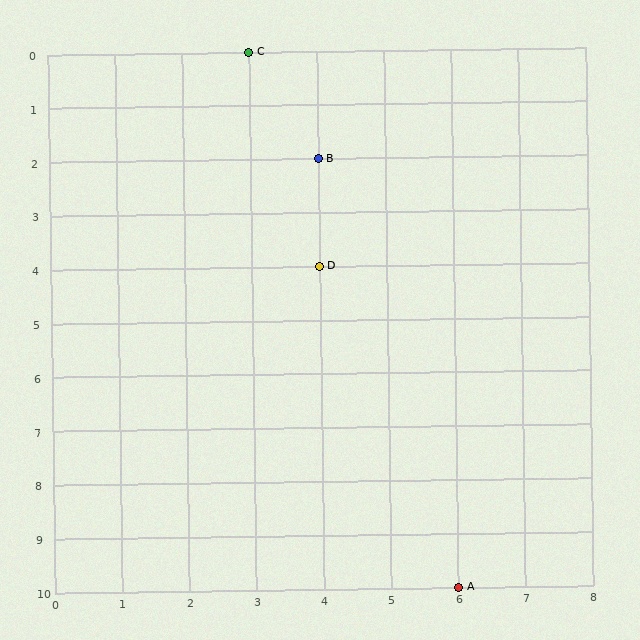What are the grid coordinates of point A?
Point A is at grid coordinates (6, 10).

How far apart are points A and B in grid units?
Points A and B are 2 columns and 8 rows apart (about 8.2 grid units diagonally).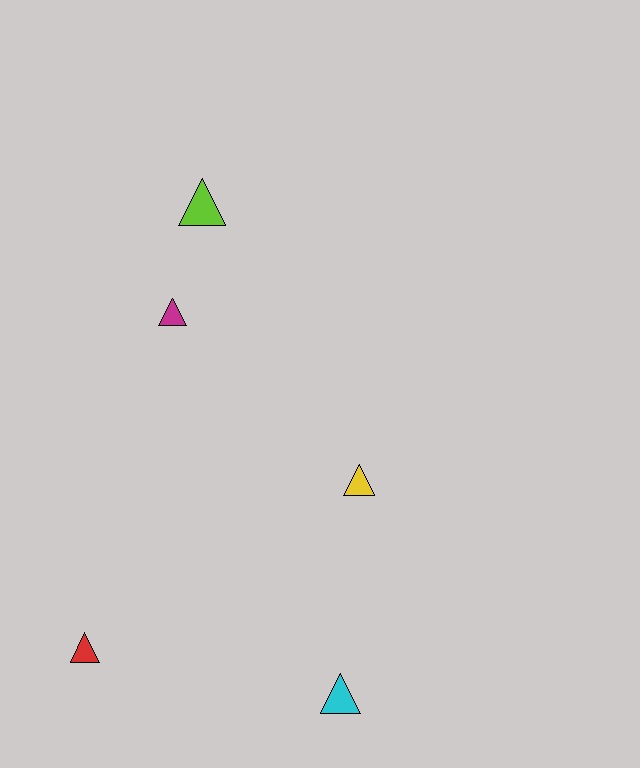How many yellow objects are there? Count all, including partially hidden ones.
There is 1 yellow object.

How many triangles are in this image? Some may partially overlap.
There are 5 triangles.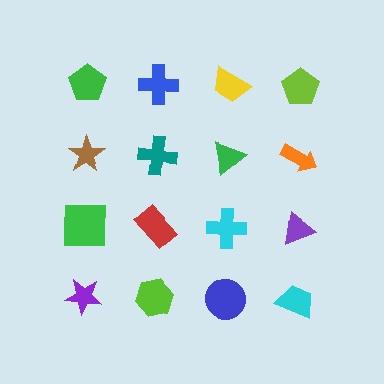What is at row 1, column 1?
A green pentagon.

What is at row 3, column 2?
A red rectangle.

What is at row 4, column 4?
A cyan trapezoid.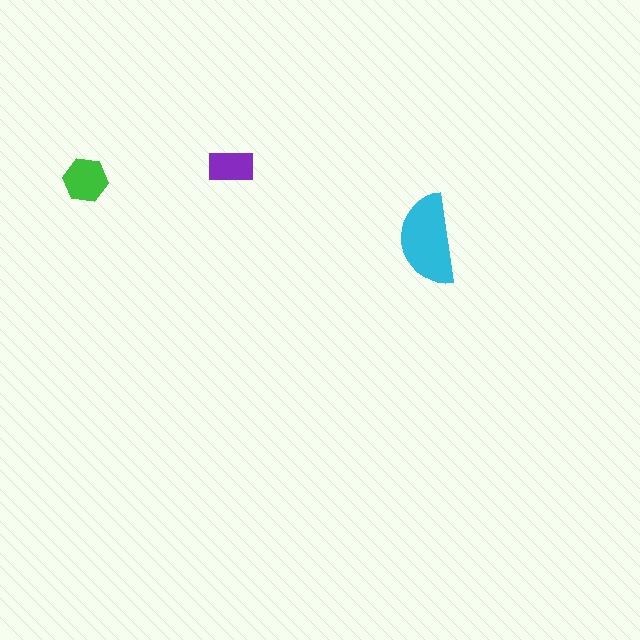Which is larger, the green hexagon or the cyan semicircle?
The cyan semicircle.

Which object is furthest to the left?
The green hexagon is leftmost.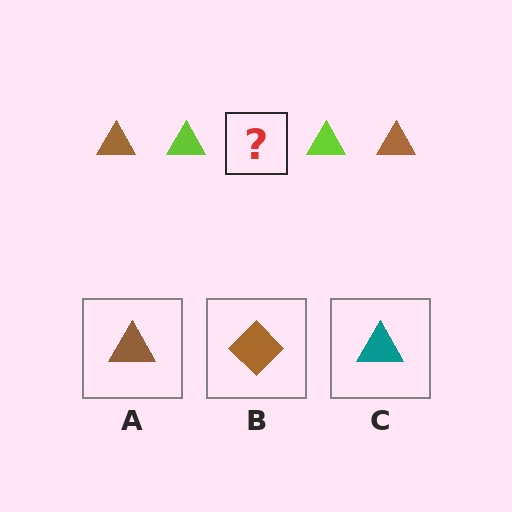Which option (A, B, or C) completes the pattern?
A.